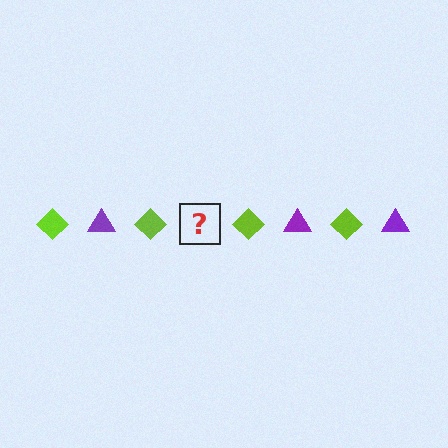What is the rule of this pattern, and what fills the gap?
The rule is that the pattern alternates between lime diamond and purple triangle. The gap should be filled with a purple triangle.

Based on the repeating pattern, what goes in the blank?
The blank should be a purple triangle.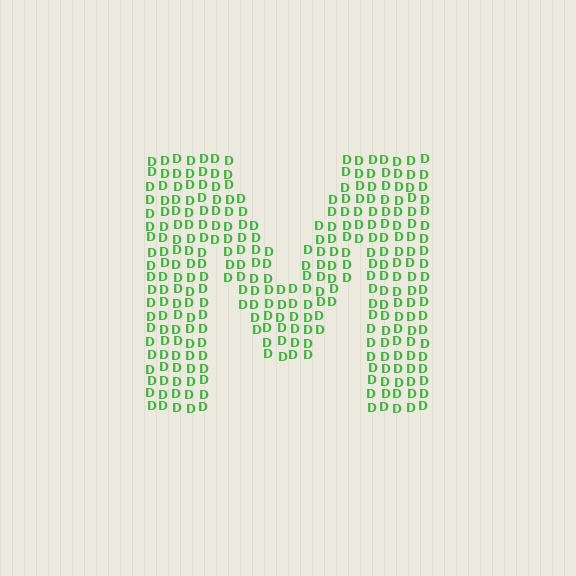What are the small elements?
The small elements are letter D's.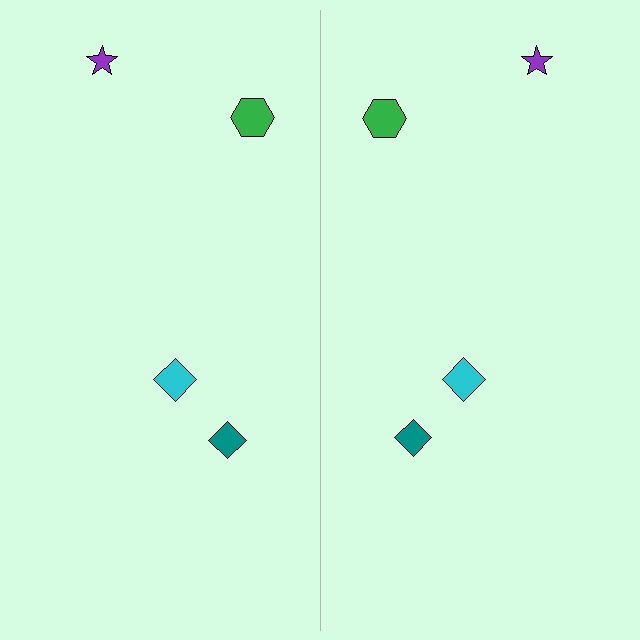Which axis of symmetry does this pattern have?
The pattern has a vertical axis of symmetry running through the center of the image.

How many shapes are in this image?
There are 8 shapes in this image.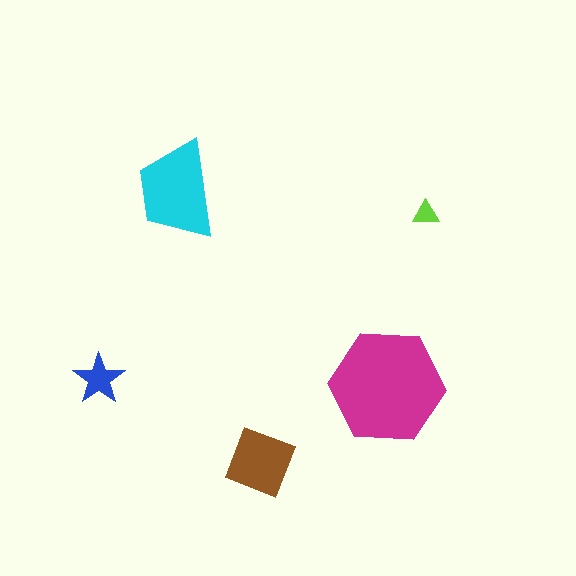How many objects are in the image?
There are 5 objects in the image.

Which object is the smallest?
The lime triangle.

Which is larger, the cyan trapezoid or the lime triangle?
The cyan trapezoid.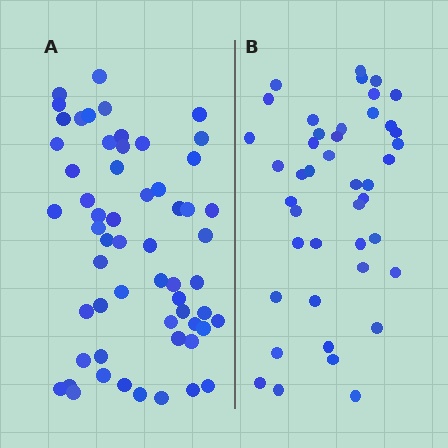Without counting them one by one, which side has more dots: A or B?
Region A (the left region) has more dots.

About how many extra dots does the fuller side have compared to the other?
Region A has approximately 15 more dots than region B.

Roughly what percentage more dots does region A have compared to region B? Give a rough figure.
About 35% more.